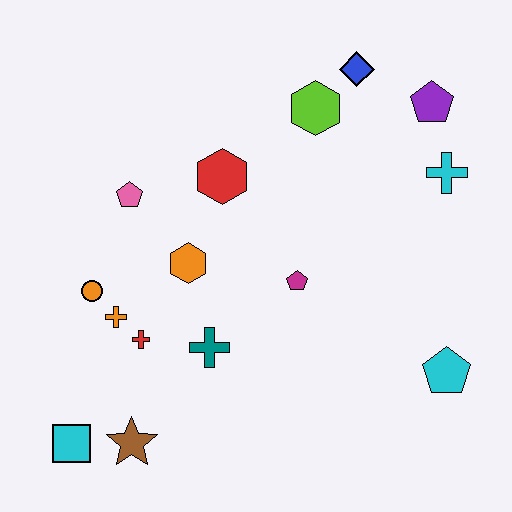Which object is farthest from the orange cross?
The purple pentagon is farthest from the orange cross.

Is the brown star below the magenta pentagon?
Yes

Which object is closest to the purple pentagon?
The cyan cross is closest to the purple pentagon.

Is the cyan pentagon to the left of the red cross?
No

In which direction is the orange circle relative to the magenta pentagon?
The orange circle is to the left of the magenta pentagon.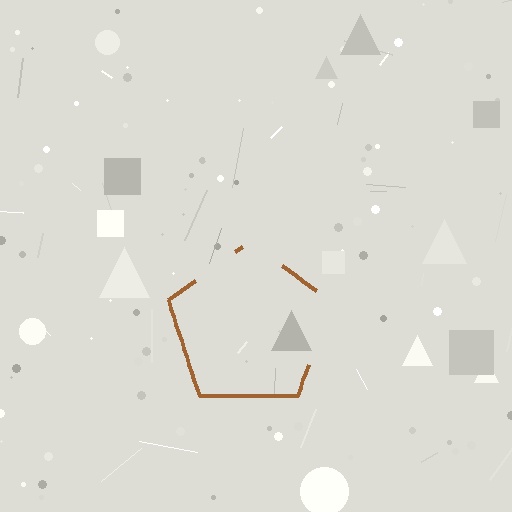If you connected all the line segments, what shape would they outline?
They would outline a pentagon.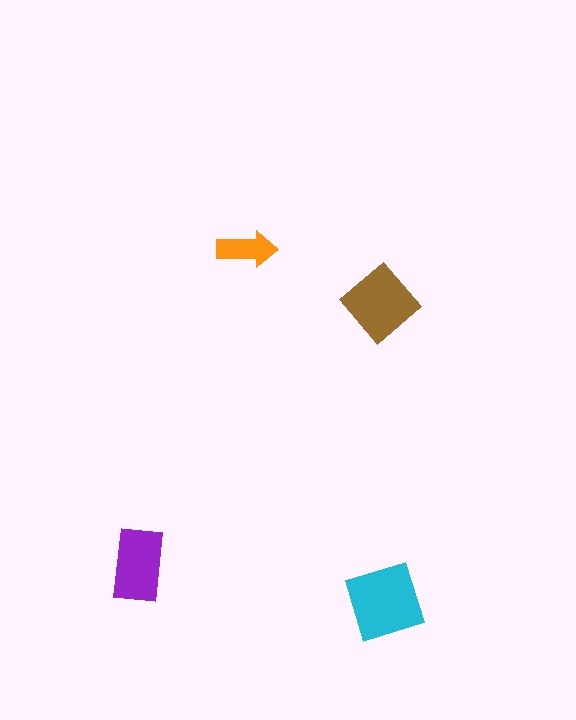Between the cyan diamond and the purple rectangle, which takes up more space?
The cyan diamond.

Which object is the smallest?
The orange arrow.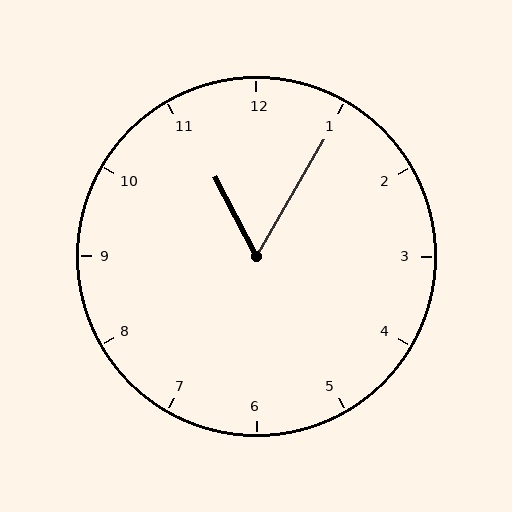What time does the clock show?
11:05.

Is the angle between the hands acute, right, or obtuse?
It is acute.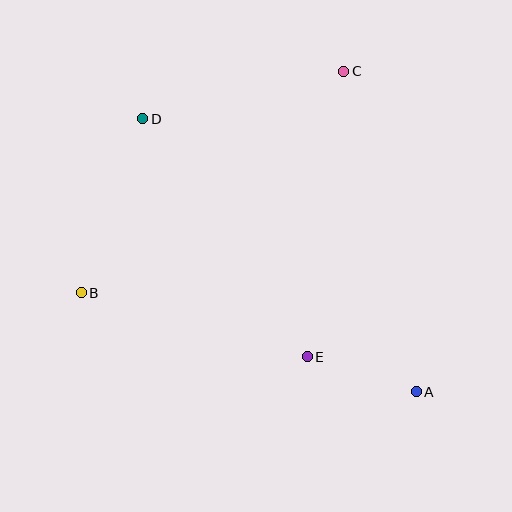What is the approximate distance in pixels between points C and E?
The distance between C and E is approximately 288 pixels.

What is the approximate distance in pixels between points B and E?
The distance between B and E is approximately 235 pixels.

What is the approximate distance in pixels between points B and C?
The distance between B and C is approximately 344 pixels.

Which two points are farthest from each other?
Points A and D are farthest from each other.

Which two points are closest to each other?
Points A and E are closest to each other.